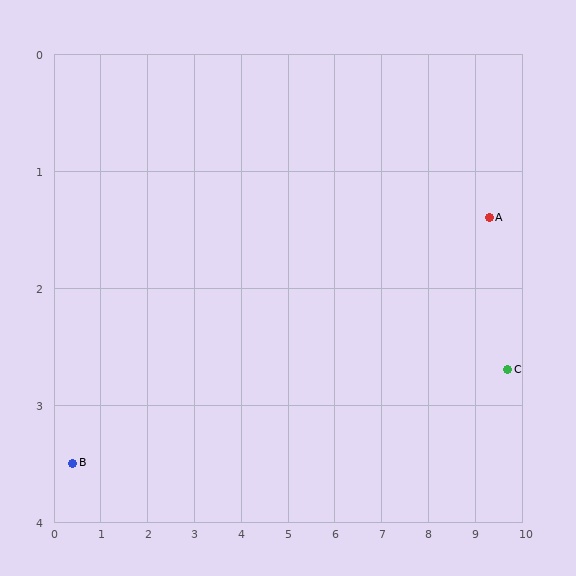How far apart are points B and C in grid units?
Points B and C are about 9.3 grid units apart.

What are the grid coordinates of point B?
Point B is at approximately (0.4, 3.5).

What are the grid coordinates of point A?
Point A is at approximately (9.3, 1.4).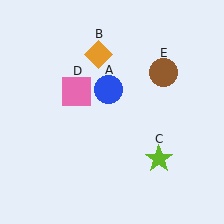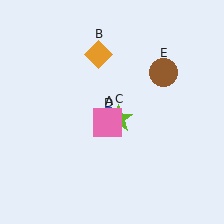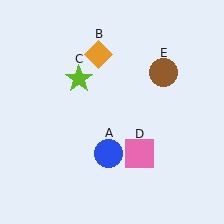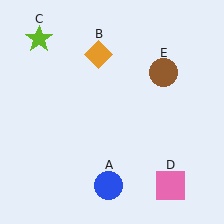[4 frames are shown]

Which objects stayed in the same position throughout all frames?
Orange diamond (object B) and brown circle (object E) remained stationary.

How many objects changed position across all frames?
3 objects changed position: blue circle (object A), lime star (object C), pink square (object D).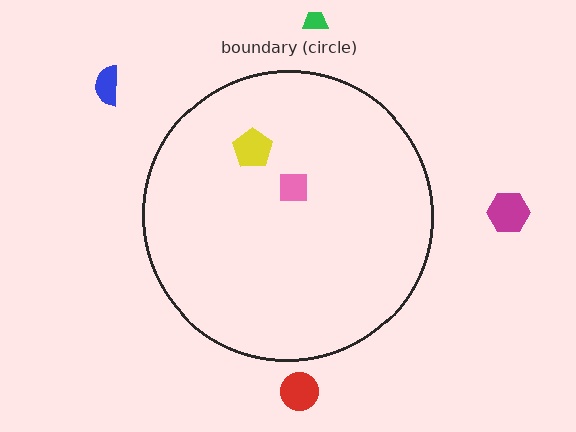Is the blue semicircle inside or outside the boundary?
Outside.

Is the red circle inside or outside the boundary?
Outside.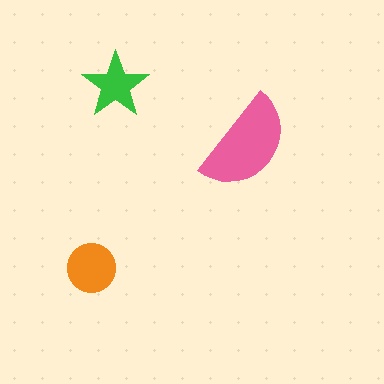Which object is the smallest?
The green star.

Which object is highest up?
The green star is topmost.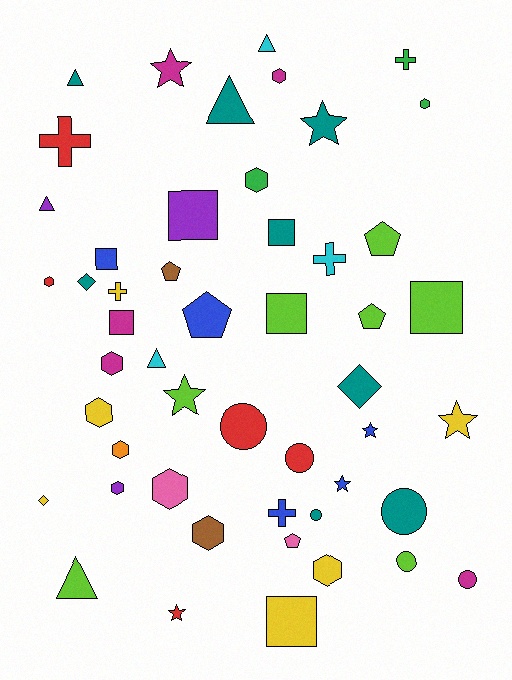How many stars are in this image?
There are 7 stars.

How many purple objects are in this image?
There are 3 purple objects.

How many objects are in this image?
There are 50 objects.